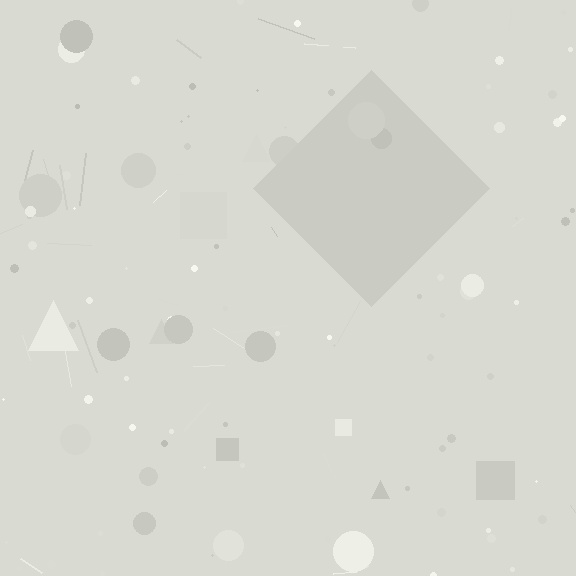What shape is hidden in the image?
A diamond is hidden in the image.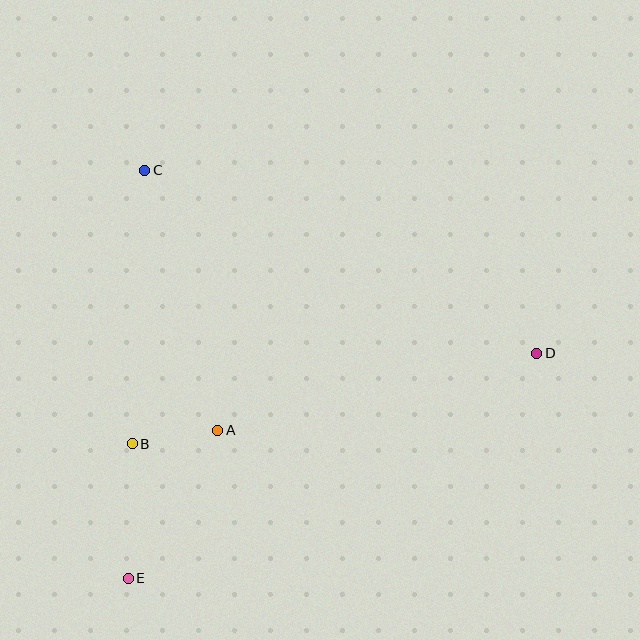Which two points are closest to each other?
Points A and B are closest to each other.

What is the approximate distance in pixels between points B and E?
The distance between B and E is approximately 134 pixels.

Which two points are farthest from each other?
Points D and E are farthest from each other.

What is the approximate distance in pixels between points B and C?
The distance between B and C is approximately 274 pixels.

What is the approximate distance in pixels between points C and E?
The distance between C and E is approximately 408 pixels.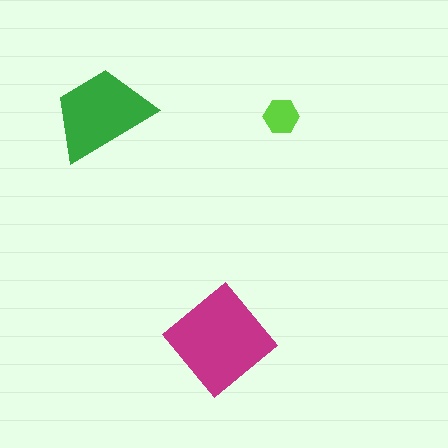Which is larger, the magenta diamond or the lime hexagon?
The magenta diamond.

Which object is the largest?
The magenta diamond.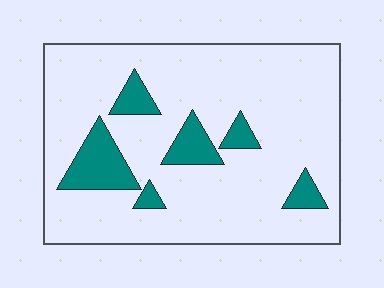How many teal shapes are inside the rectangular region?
6.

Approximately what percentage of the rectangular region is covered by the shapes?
Approximately 15%.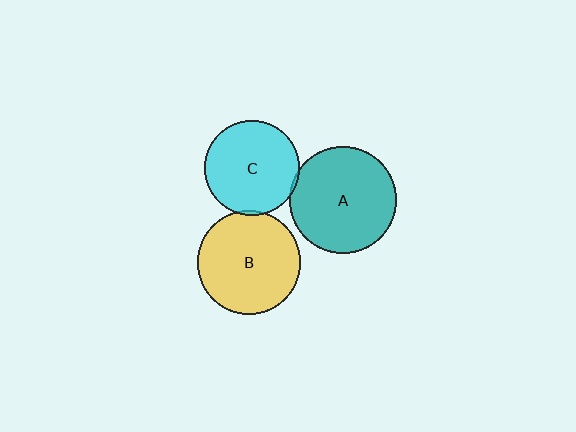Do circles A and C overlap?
Yes.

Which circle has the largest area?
Circle A (teal).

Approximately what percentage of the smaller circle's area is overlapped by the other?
Approximately 5%.